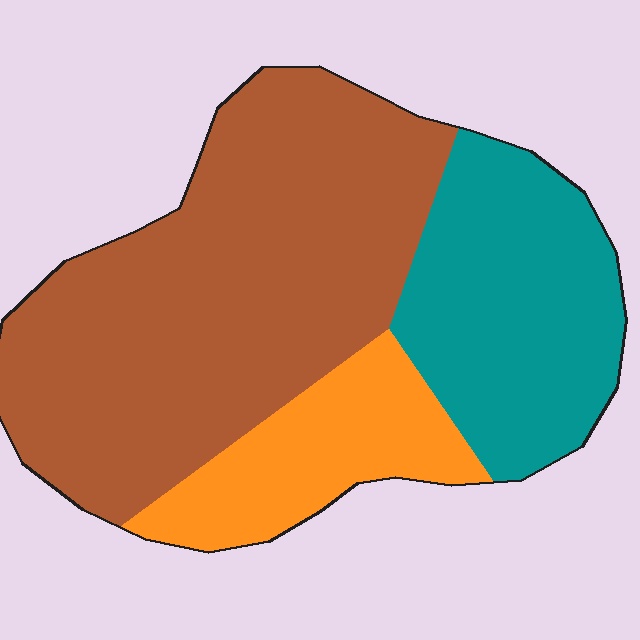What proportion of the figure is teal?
Teal takes up about one quarter (1/4) of the figure.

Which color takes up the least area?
Orange, at roughly 15%.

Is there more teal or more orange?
Teal.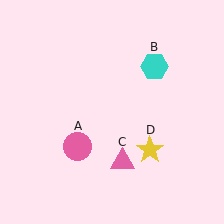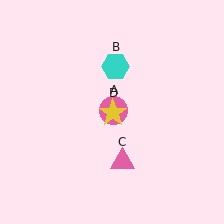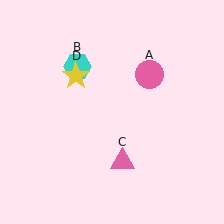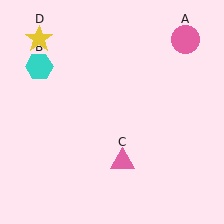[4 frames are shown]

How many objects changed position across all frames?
3 objects changed position: pink circle (object A), cyan hexagon (object B), yellow star (object D).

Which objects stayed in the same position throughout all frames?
Pink triangle (object C) remained stationary.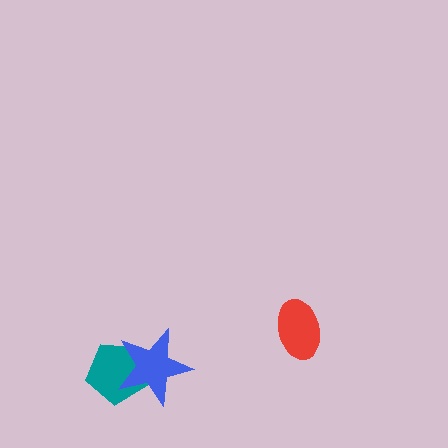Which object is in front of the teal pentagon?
The blue star is in front of the teal pentagon.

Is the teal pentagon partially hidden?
Yes, it is partially covered by another shape.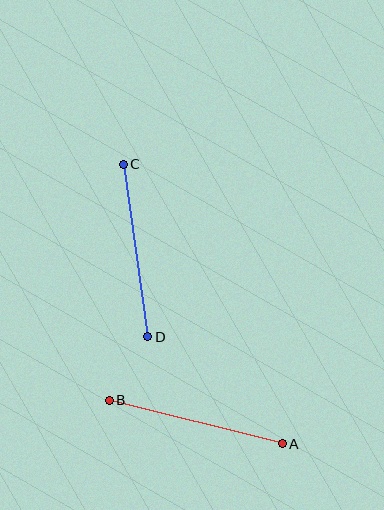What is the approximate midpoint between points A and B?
The midpoint is at approximately (196, 422) pixels.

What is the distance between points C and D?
The distance is approximately 174 pixels.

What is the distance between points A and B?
The distance is approximately 178 pixels.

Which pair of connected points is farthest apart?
Points A and B are farthest apart.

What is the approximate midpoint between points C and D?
The midpoint is at approximately (135, 251) pixels.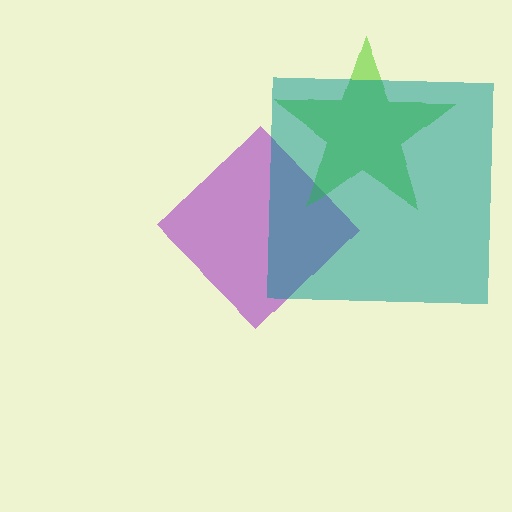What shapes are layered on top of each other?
The layered shapes are: a purple diamond, a lime star, a teal square.